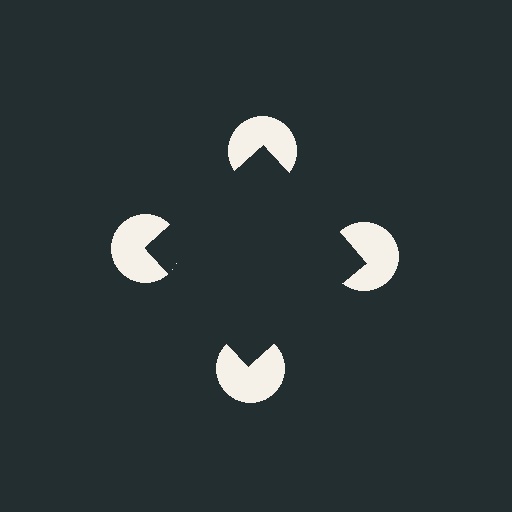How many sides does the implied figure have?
4 sides.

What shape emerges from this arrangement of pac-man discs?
An illusory square — its edges are inferred from the aligned wedge cuts in the pac-man discs, not physically drawn.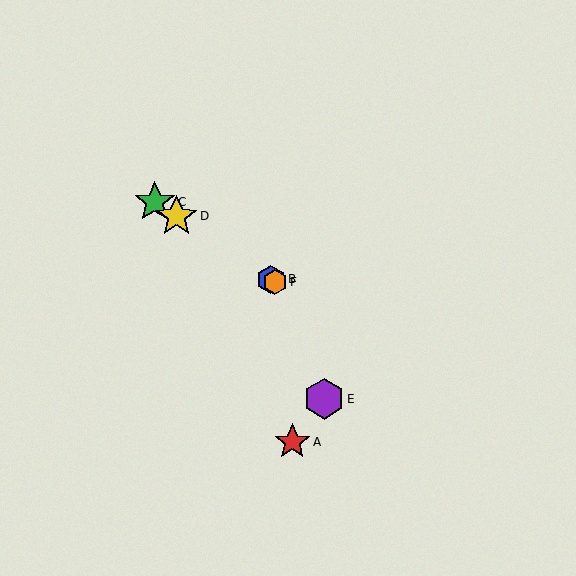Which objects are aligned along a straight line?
Objects B, C, D, F are aligned along a straight line.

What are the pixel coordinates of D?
Object D is at (176, 216).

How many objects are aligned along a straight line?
4 objects (B, C, D, F) are aligned along a straight line.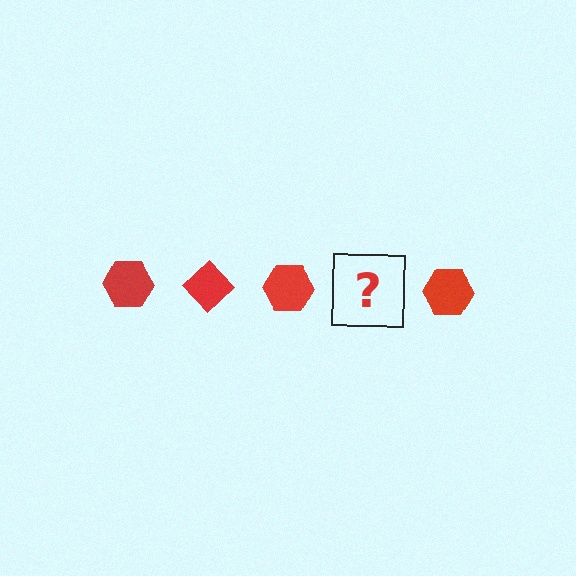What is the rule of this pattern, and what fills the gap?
The rule is that the pattern cycles through hexagon, diamond shapes in red. The gap should be filled with a red diamond.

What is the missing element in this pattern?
The missing element is a red diamond.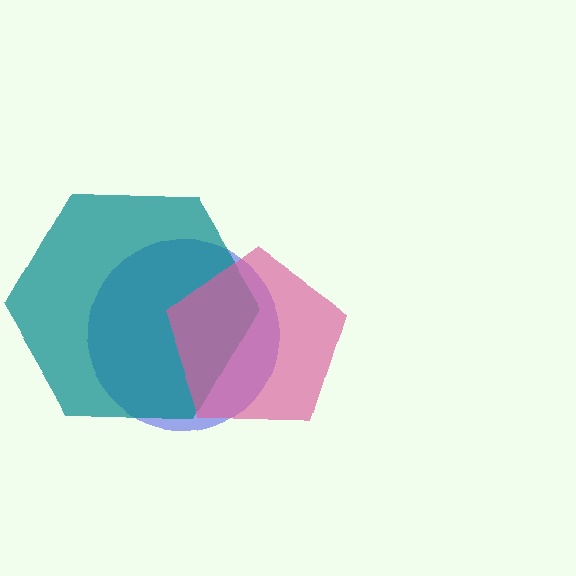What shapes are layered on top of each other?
The layered shapes are: a blue circle, a teal hexagon, a pink pentagon.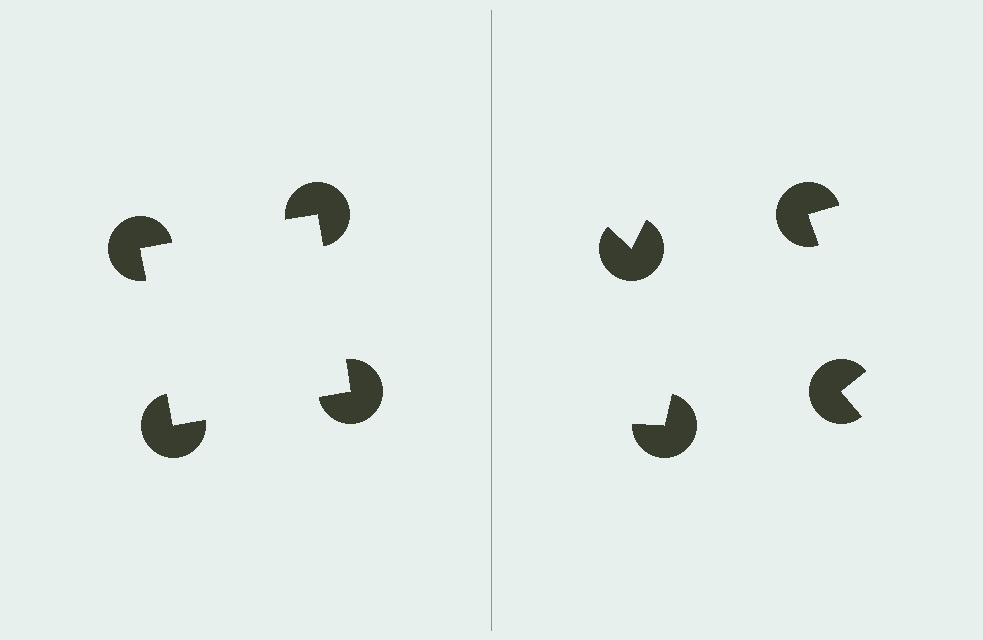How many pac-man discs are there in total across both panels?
8 — 4 on each side.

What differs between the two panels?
The pac-man discs are positioned identically on both sides; only the wedge orientations differ. On the left they align to a square; on the right they are misaligned.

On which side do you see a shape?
An illusory square appears on the left side. On the right side the wedge cuts are rotated, so no coherent shape forms.